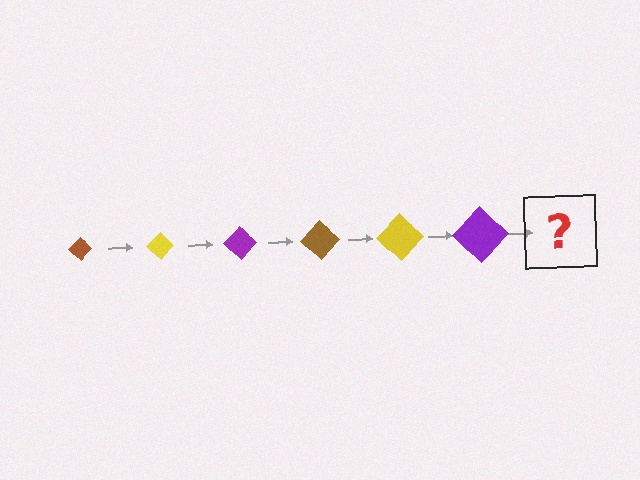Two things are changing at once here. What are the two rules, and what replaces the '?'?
The two rules are that the diamond grows larger each step and the color cycles through brown, yellow, and purple. The '?' should be a brown diamond, larger than the previous one.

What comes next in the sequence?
The next element should be a brown diamond, larger than the previous one.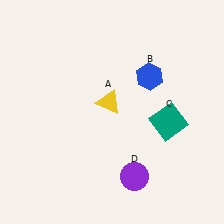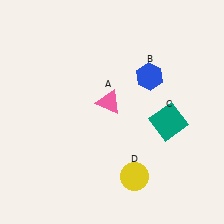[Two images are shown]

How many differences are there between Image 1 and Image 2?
There are 2 differences between the two images.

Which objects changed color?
A changed from yellow to pink. D changed from purple to yellow.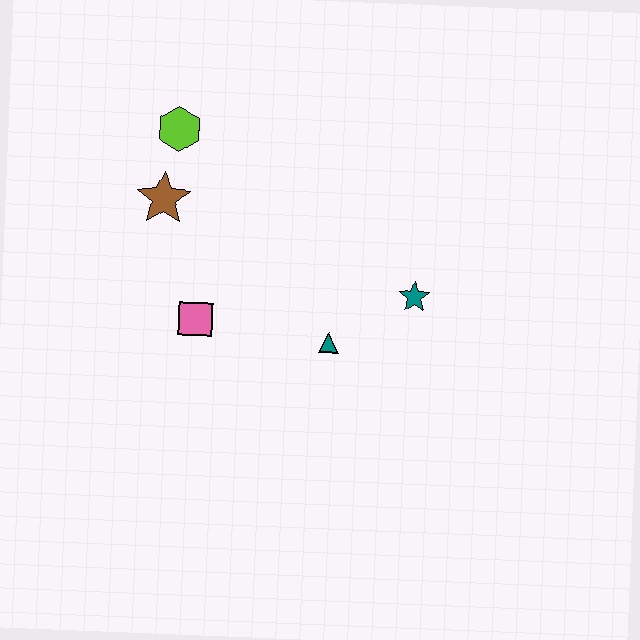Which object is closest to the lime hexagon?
The brown star is closest to the lime hexagon.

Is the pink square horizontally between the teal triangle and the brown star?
Yes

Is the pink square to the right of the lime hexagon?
Yes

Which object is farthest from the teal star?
The lime hexagon is farthest from the teal star.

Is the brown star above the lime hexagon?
No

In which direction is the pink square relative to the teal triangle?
The pink square is to the left of the teal triangle.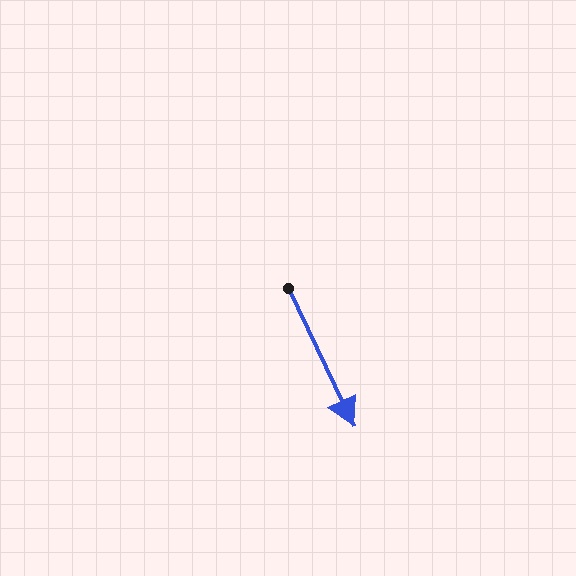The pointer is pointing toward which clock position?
Roughly 5 o'clock.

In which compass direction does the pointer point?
Southeast.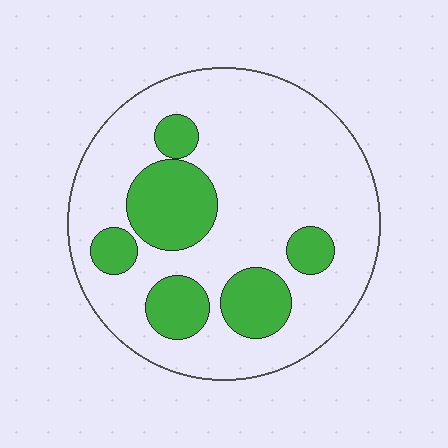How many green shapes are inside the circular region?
6.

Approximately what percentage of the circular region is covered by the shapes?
Approximately 25%.